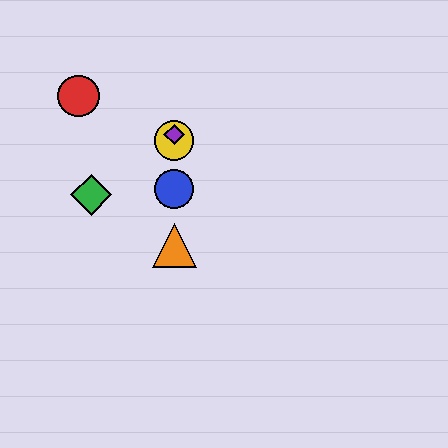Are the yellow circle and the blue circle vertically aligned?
Yes, both are at x≈174.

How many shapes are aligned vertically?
4 shapes (the blue circle, the yellow circle, the purple diamond, the orange triangle) are aligned vertically.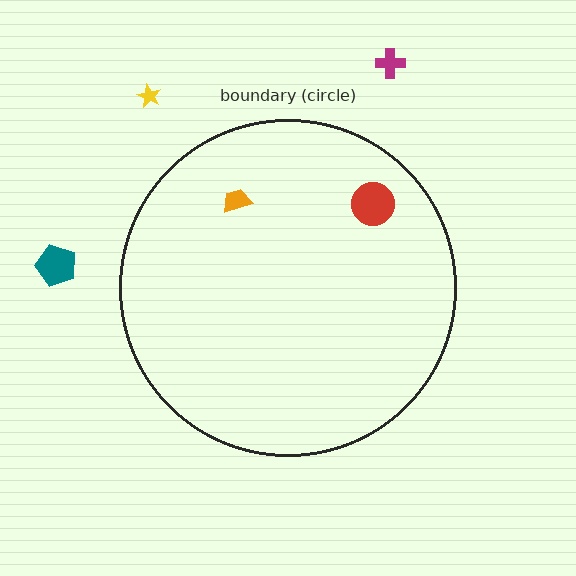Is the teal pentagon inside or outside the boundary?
Outside.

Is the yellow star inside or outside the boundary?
Outside.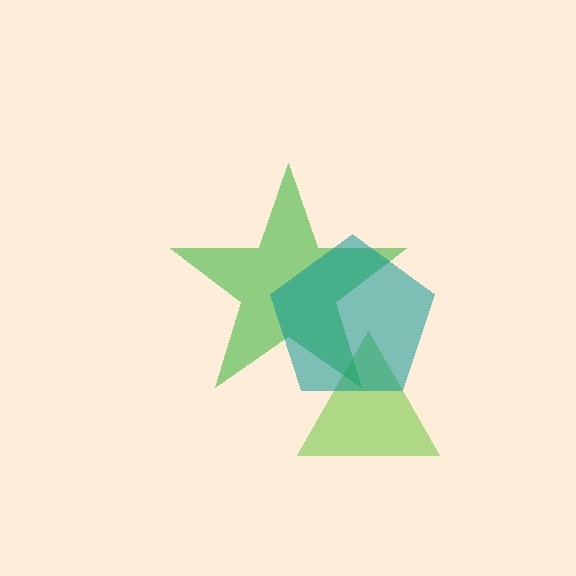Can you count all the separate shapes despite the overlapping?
Yes, there are 3 separate shapes.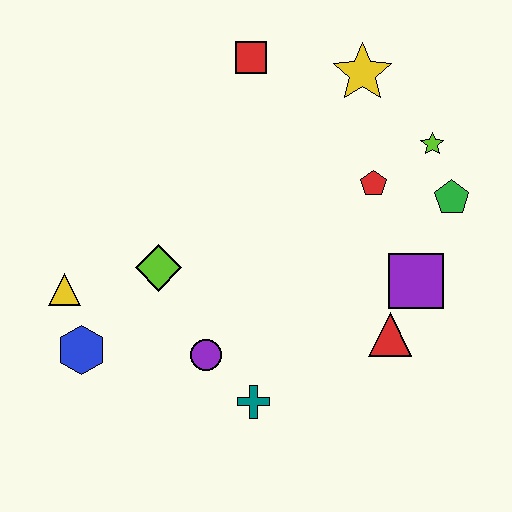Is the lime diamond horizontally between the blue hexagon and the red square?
Yes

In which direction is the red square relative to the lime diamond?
The red square is above the lime diamond.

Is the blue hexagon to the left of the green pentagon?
Yes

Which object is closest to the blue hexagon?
The yellow triangle is closest to the blue hexagon.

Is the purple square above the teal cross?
Yes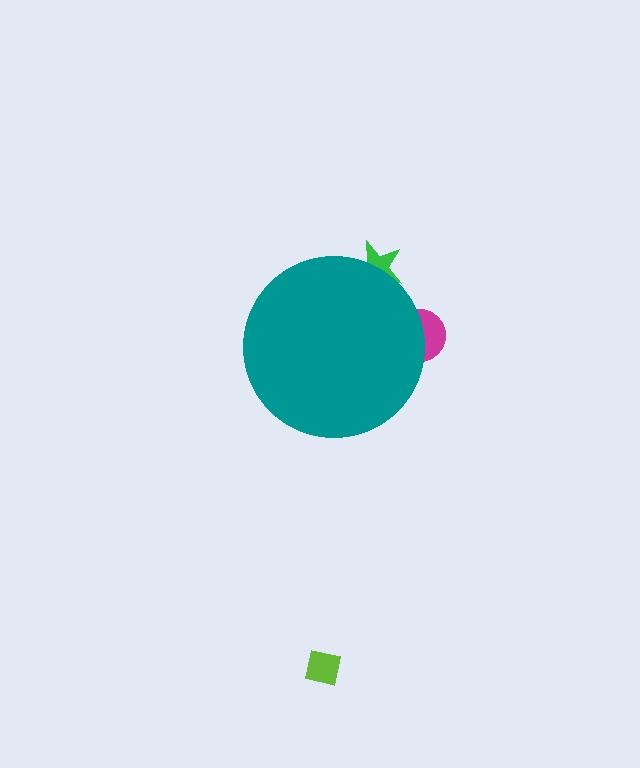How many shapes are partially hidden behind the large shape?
2 shapes are partially hidden.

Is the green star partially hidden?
Yes, the green star is partially hidden behind the teal circle.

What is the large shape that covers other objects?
A teal circle.